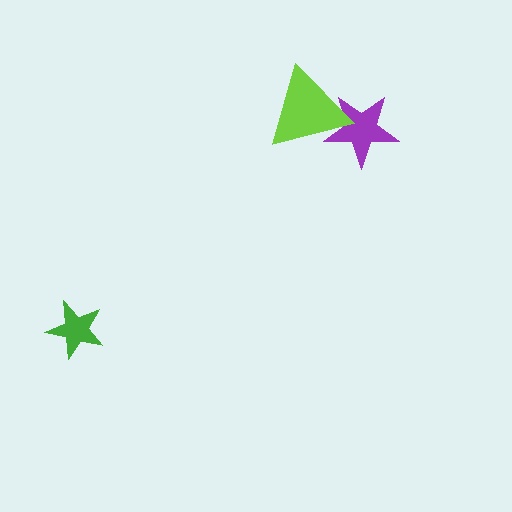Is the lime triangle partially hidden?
No, no other shape covers it.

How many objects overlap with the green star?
0 objects overlap with the green star.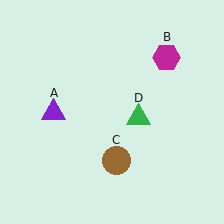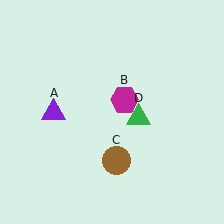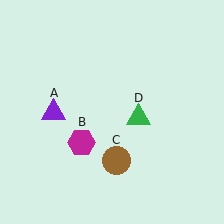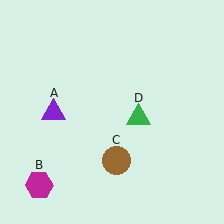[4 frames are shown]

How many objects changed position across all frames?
1 object changed position: magenta hexagon (object B).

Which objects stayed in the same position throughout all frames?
Purple triangle (object A) and brown circle (object C) and green triangle (object D) remained stationary.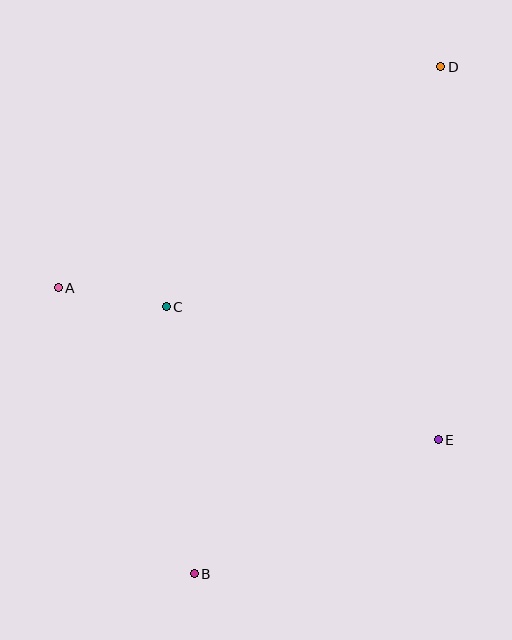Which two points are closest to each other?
Points A and C are closest to each other.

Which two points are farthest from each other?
Points B and D are farthest from each other.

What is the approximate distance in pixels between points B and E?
The distance between B and E is approximately 278 pixels.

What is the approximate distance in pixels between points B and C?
The distance between B and C is approximately 269 pixels.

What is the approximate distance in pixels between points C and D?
The distance between C and D is approximately 365 pixels.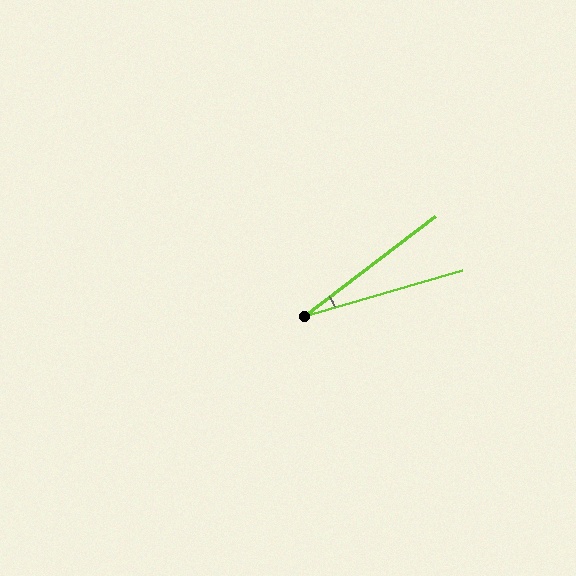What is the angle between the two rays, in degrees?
Approximately 21 degrees.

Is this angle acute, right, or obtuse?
It is acute.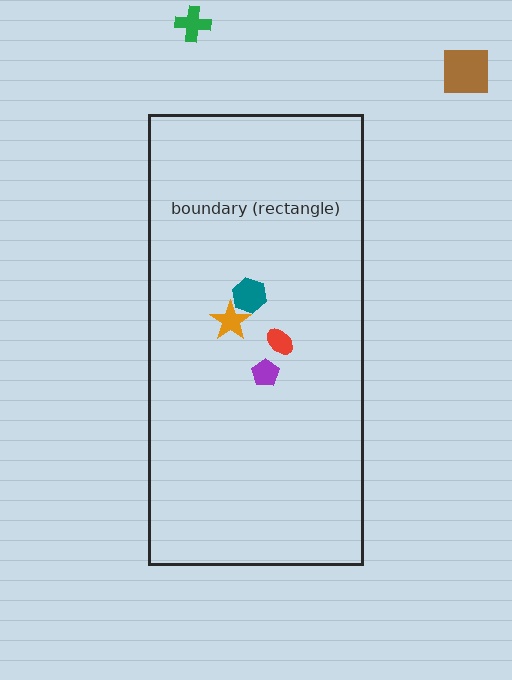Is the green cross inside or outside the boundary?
Outside.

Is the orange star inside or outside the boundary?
Inside.